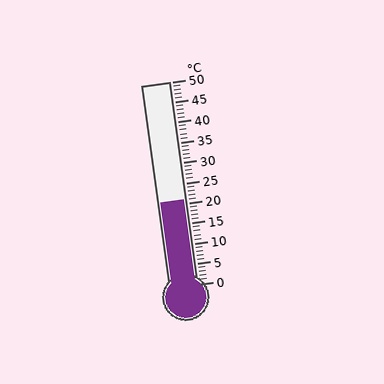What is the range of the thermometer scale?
The thermometer scale ranges from 0°C to 50°C.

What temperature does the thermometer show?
The thermometer shows approximately 21°C.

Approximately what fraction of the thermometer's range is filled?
The thermometer is filled to approximately 40% of its range.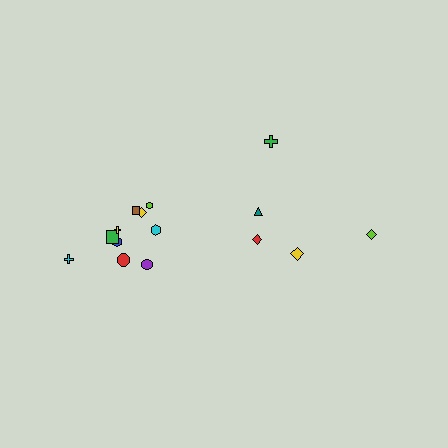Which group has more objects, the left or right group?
The left group.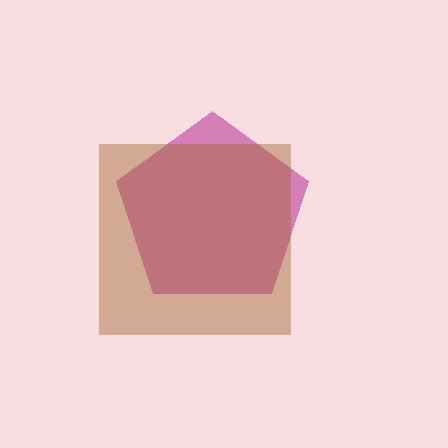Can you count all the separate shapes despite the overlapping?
Yes, there are 2 separate shapes.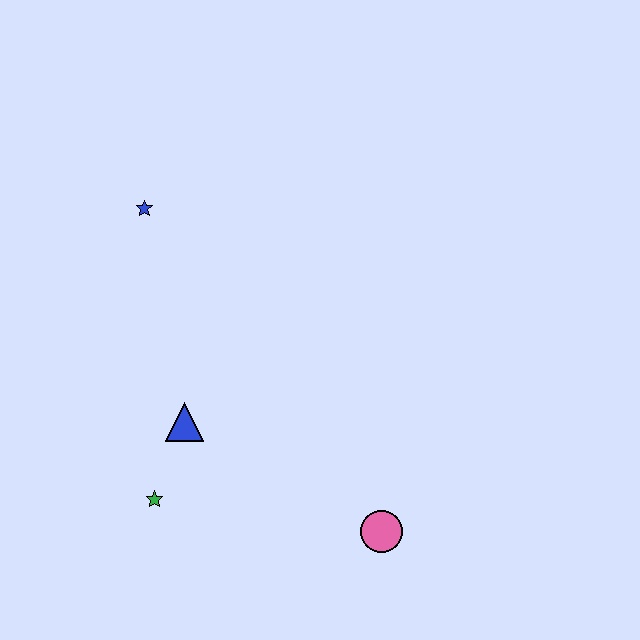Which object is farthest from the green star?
The blue star is farthest from the green star.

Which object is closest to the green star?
The blue triangle is closest to the green star.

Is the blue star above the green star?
Yes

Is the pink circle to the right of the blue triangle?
Yes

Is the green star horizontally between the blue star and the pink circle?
Yes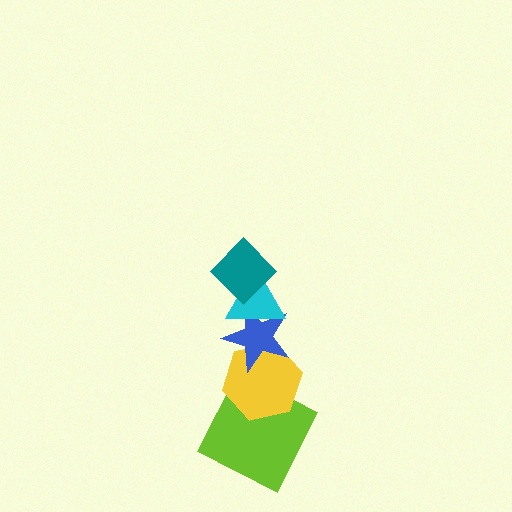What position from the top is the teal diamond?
The teal diamond is 1st from the top.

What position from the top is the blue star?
The blue star is 3rd from the top.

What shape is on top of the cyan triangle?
The teal diamond is on top of the cyan triangle.